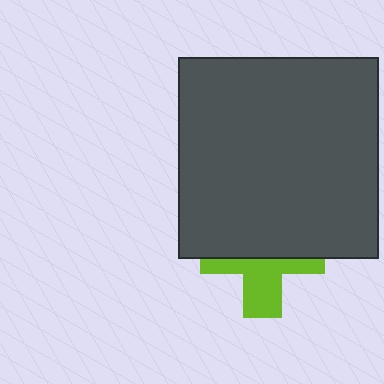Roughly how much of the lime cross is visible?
A small part of it is visible (roughly 43%).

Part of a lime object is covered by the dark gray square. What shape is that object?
It is a cross.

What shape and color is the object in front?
The object in front is a dark gray square.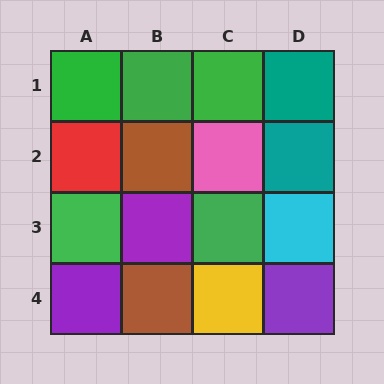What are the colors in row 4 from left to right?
Purple, brown, yellow, purple.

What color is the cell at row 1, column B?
Green.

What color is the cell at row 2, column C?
Pink.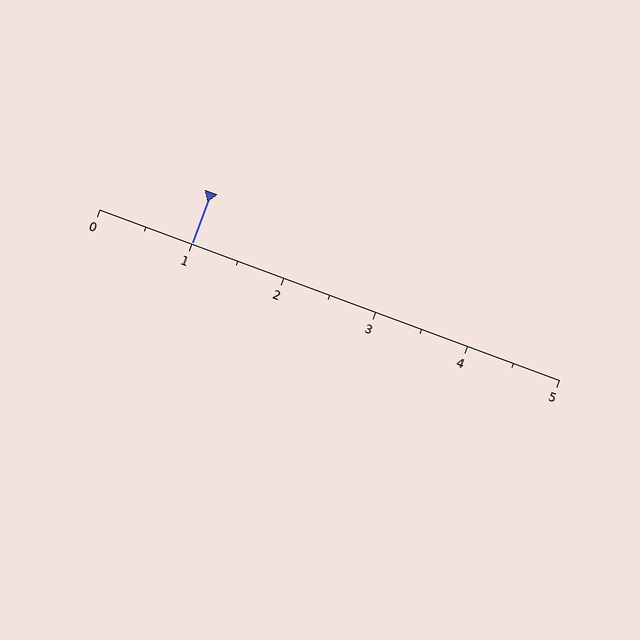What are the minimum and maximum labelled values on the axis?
The axis runs from 0 to 5.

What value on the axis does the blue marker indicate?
The marker indicates approximately 1.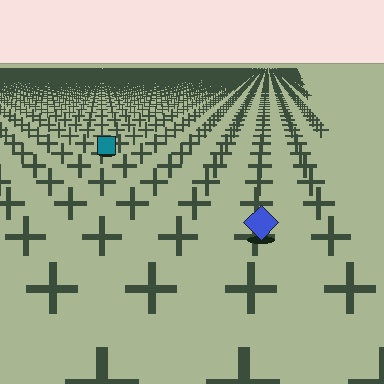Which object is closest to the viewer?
The blue diamond is closest. The texture marks near it are larger and more spread out.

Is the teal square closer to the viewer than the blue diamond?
No. The blue diamond is closer — you can tell from the texture gradient: the ground texture is coarser near it.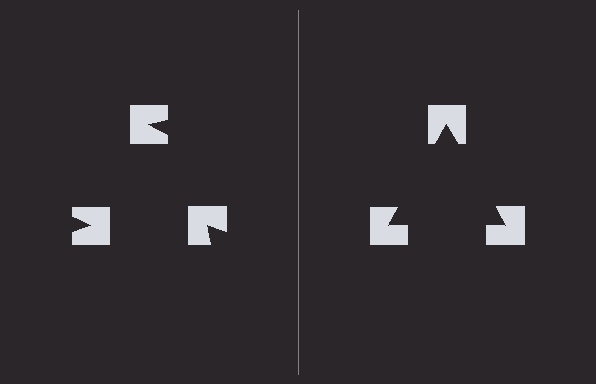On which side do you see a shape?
An illusory triangle appears on the right side. On the left side the wedge cuts are rotated, so no coherent shape forms.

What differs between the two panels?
The notched squares are positioned identically on both sides; only the wedge orientations differ. On the right they align to a triangle; on the left they are misaligned.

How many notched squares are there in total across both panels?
6 — 3 on each side.